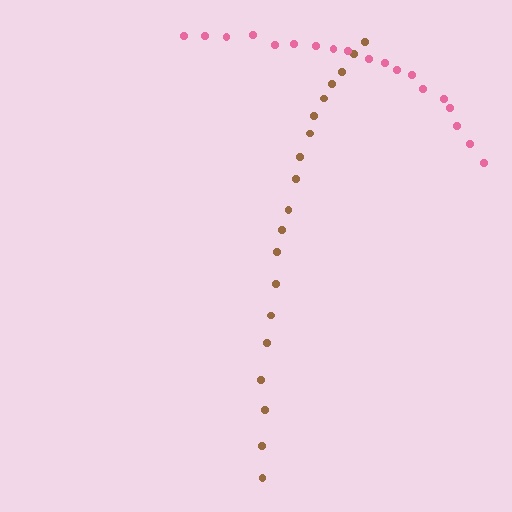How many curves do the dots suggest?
There are 2 distinct paths.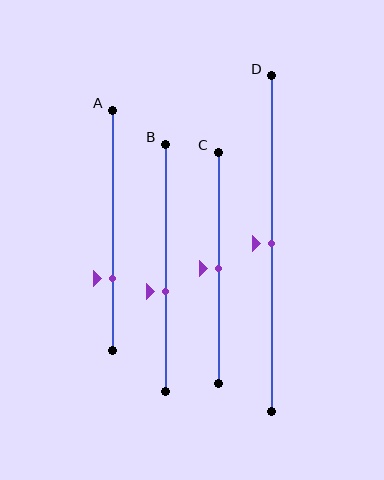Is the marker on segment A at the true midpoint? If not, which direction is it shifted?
No, the marker on segment A is shifted downward by about 20% of the segment length.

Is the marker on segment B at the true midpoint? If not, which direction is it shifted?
No, the marker on segment B is shifted downward by about 9% of the segment length.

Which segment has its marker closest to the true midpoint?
Segment C has its marker closest to the true midpoint.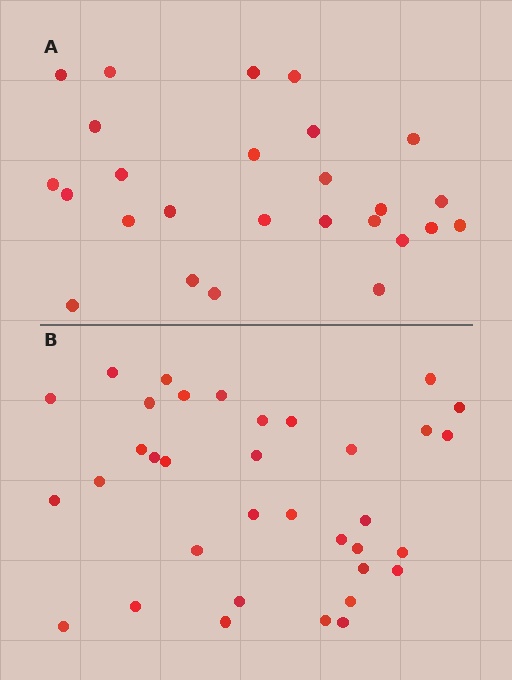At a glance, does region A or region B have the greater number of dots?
Region B (the bottom region) has more dots.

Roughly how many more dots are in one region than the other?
Region B has roughly 8 or so more dots than region A.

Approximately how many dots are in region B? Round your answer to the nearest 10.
About 40 dots. (The exact count is 35, which rounds to 40.)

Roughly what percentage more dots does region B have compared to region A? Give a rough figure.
About 35% more.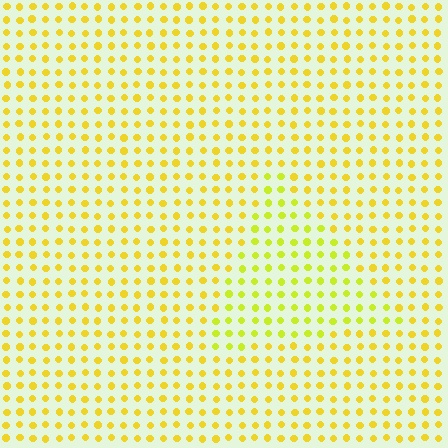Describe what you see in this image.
The image is filled with small yellow elements in a uniform arrangement. A triangle-shaped region is visible where the elements are tinted to a slightly different hue, forming a subtle color boundary.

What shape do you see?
I see a triangle.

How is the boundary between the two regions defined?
The boundary is defined purely by a slight shift in hue (about 20 degrees). Spacing, size, and orientation are identical on both sides.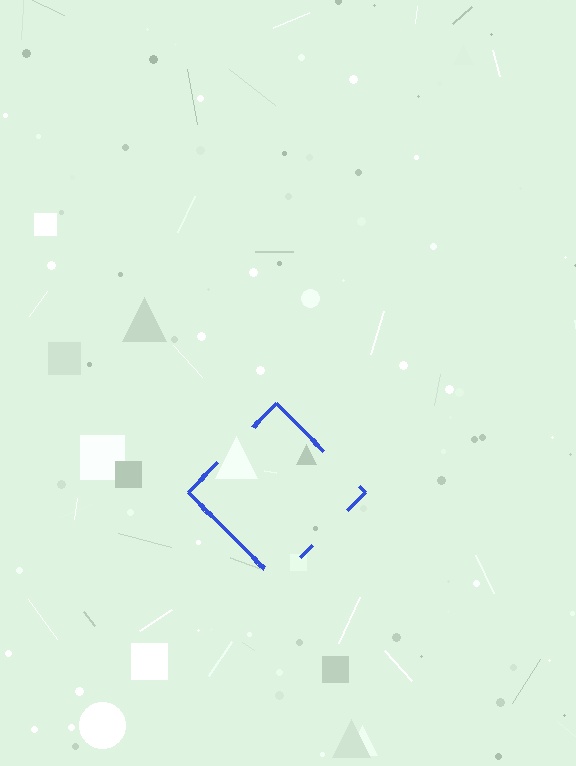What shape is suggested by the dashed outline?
The dashed outline suggests a diamond.